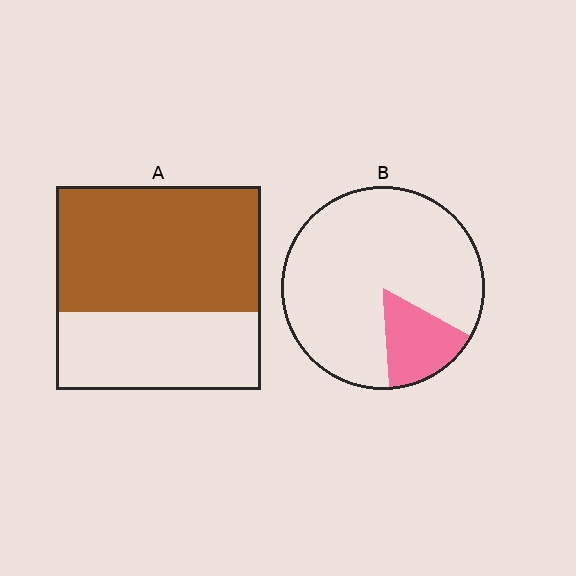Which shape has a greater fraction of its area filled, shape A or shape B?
Shape A.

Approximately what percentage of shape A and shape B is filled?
A is approximately 60% and B is approximately 15%.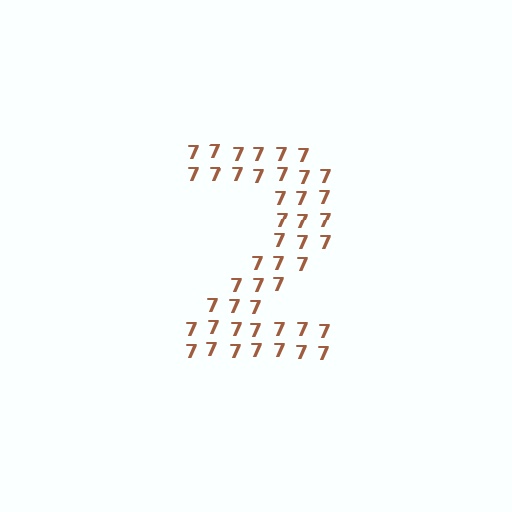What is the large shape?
The large shape is the digit 2.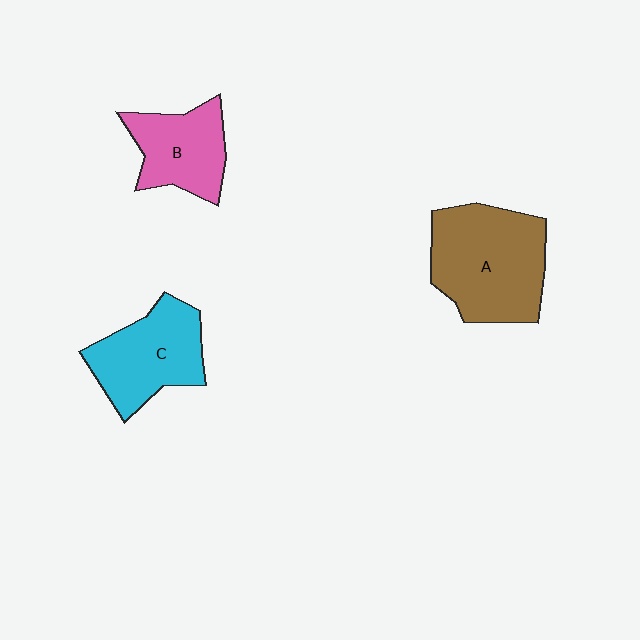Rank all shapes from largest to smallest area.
From largest to smallest: A (brown), C (cyan), B (pink).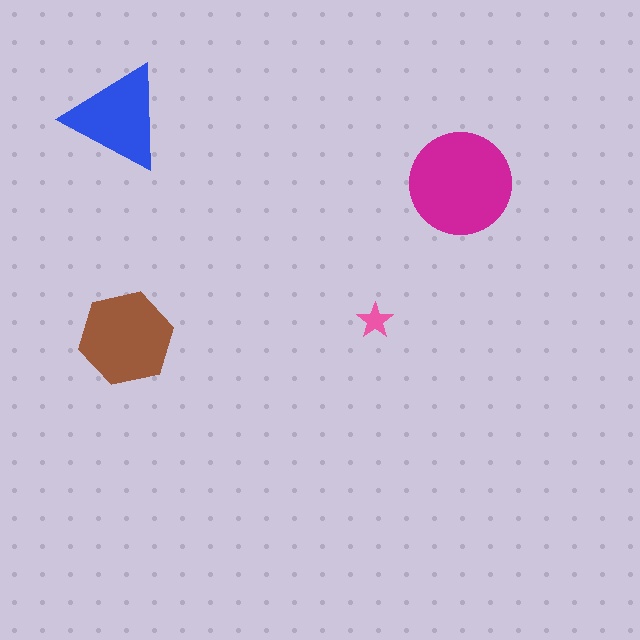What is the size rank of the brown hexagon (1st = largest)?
2nd.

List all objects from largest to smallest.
The magenta circle, the brown hexagon, the blue triangle, the pink star.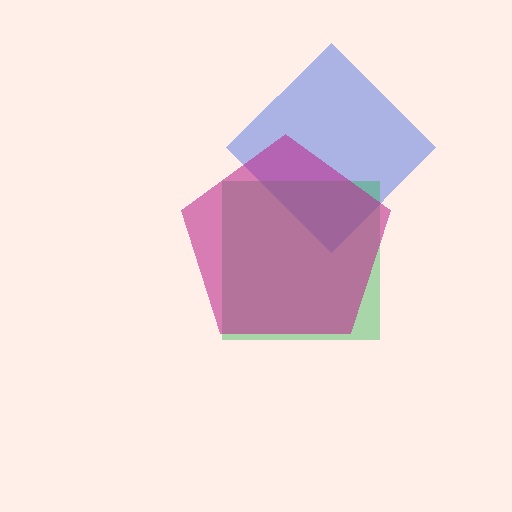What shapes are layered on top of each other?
The layered shapes are: a blue diamond, a green square, a magenta pentagon.